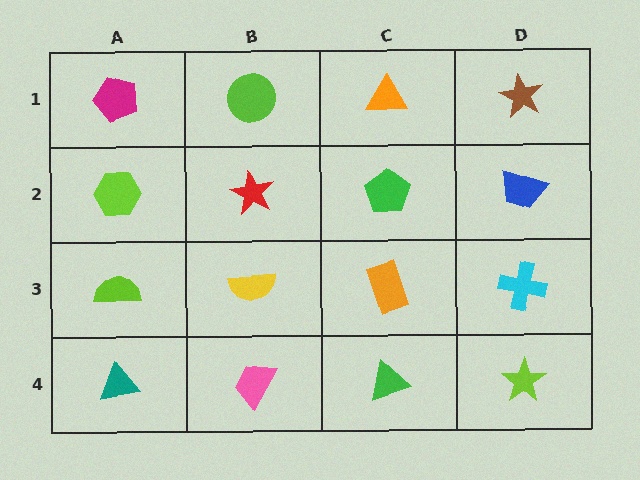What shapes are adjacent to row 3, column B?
A red star (row 2, column B), a pink trapezoid (row 4, column B), a lime semicircle (row 3, column A), an orange rectangle (row 3, column C).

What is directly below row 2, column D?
A cyan cross.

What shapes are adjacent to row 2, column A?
A magenta pentagon (row 1, column A), a lime semicircle (row 3, column A), a red star (row 2, column B).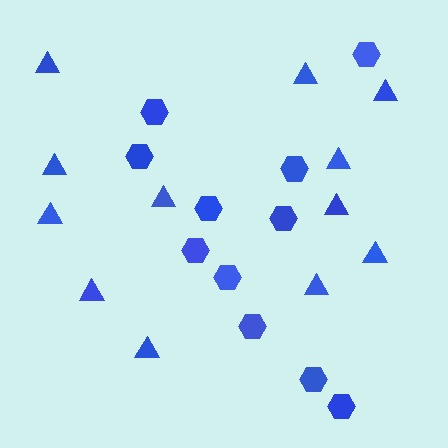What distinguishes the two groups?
There are 2 groups: one group of triangles (12) and one group of hexagons (11).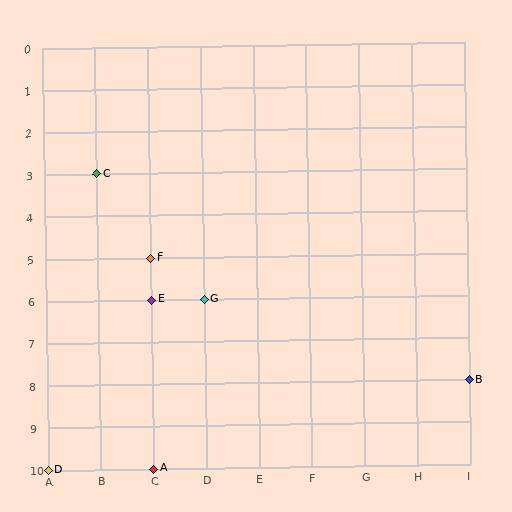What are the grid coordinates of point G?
Point G is at grid coordinates (D, 6).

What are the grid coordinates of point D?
Point D is at grid coordinates (A, 10).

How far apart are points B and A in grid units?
Points B and A are 6 columns and 2 rows apart (about 6.3 grid units diagonally).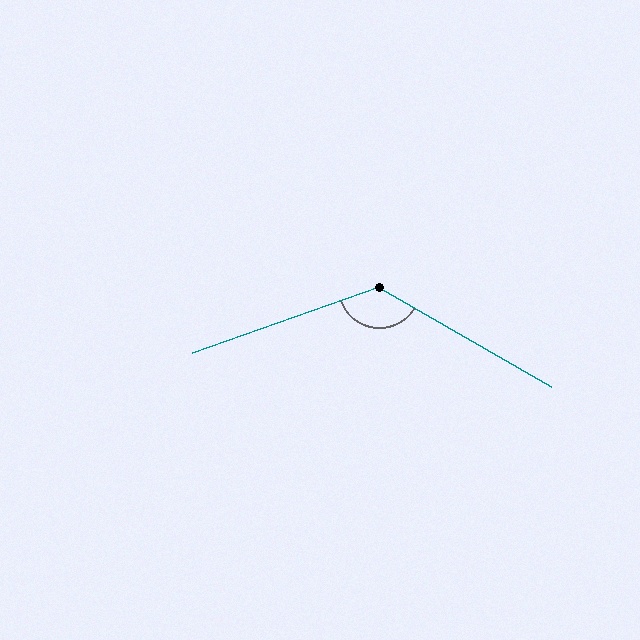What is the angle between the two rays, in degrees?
Approximately 131 degrees.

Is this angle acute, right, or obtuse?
It is obtuse.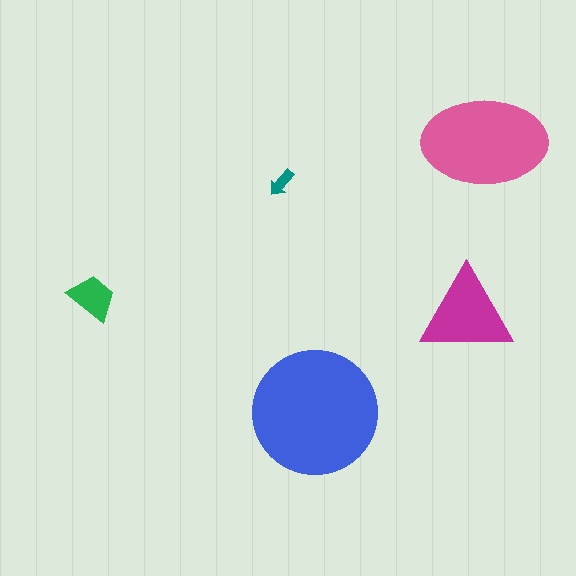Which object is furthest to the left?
The green trapezoid is leftmost.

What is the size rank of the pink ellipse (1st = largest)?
2nd.